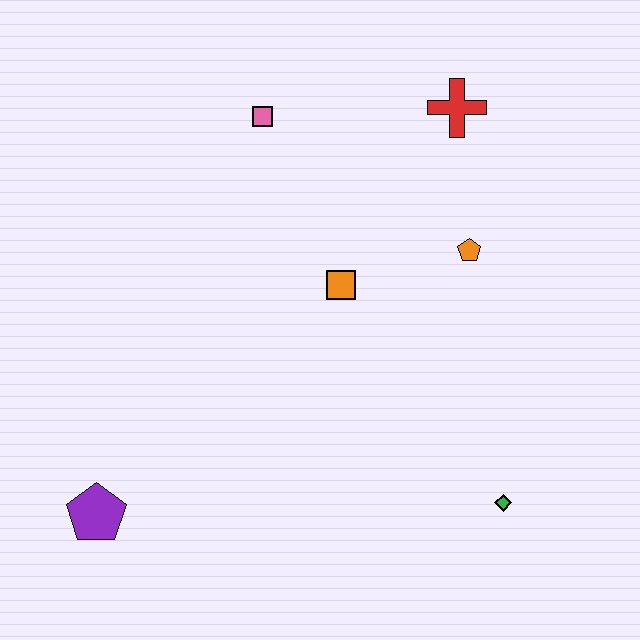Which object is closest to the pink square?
The orange square is closest to the pink square.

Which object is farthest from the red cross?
The purple pentagon is farthest from the red cross.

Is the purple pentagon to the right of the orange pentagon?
No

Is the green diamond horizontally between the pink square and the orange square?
No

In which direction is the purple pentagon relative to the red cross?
The purple pentagon is below the red cross.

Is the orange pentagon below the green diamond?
No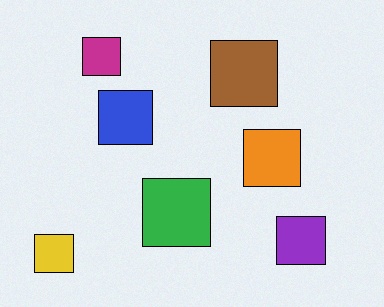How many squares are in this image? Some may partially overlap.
There are 7 squares.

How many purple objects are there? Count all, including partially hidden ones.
There is 1 purple object.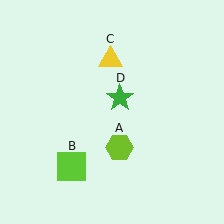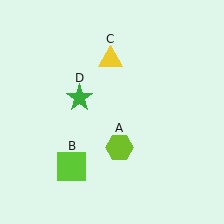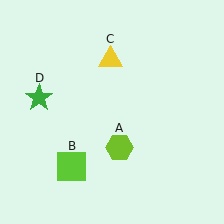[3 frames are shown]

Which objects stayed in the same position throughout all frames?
Lime hexagon (object A) and lime square (object B) and yellow triangle (object C) remained stationary.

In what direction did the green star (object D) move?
The green star (object D) moved left.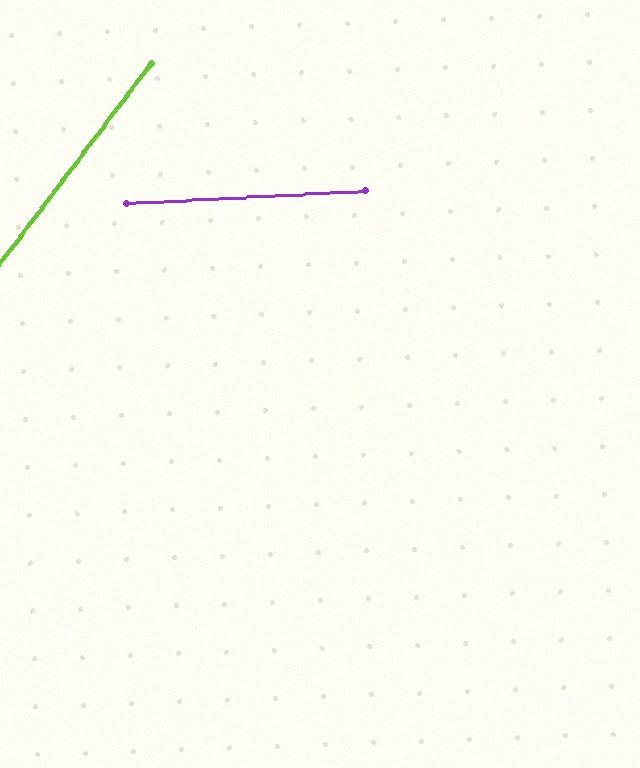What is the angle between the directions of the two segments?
Approximately 50 degrees.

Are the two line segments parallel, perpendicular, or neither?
Neither parallel nor perpendicular — they differ by about 50°.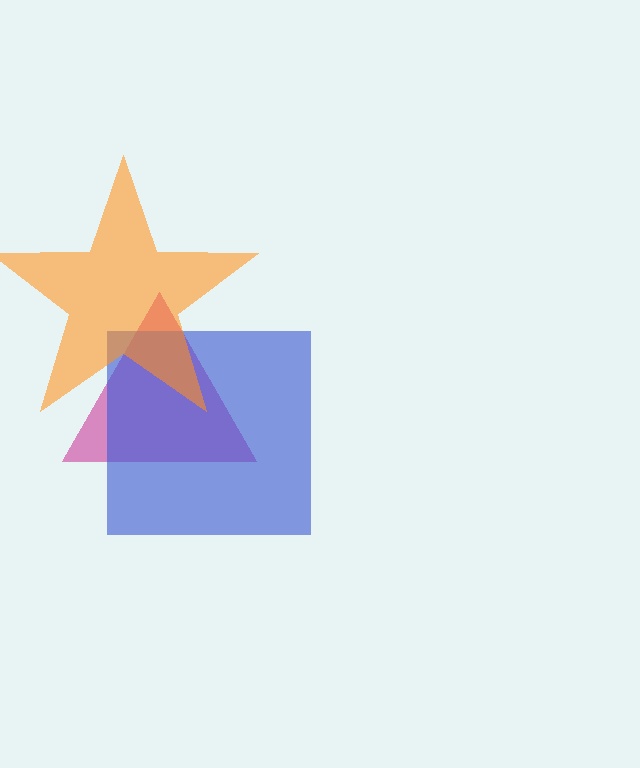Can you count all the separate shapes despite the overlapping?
Yes, there are 3 separate shapes.